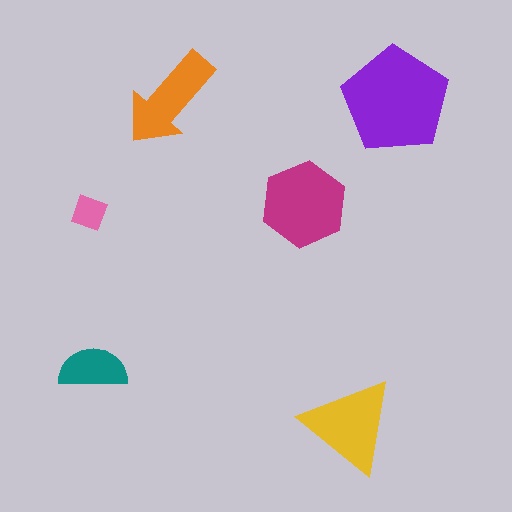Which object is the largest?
The purple pentagon.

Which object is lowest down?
The yellow triangle is bottommost.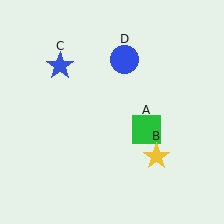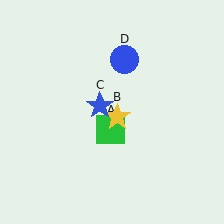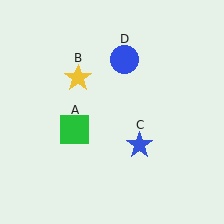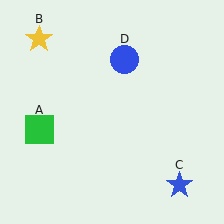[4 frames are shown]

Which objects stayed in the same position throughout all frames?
Blue circle (object D) remained stationary.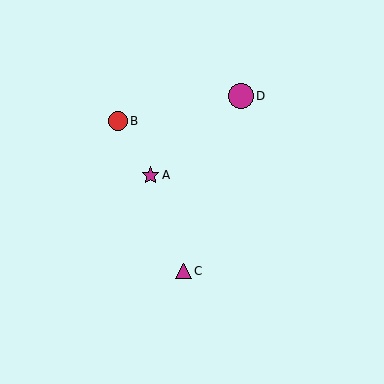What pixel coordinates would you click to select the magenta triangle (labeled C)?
Click at (183, 271) to select the magenta triangle C.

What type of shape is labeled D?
Shape D is a magenta circle.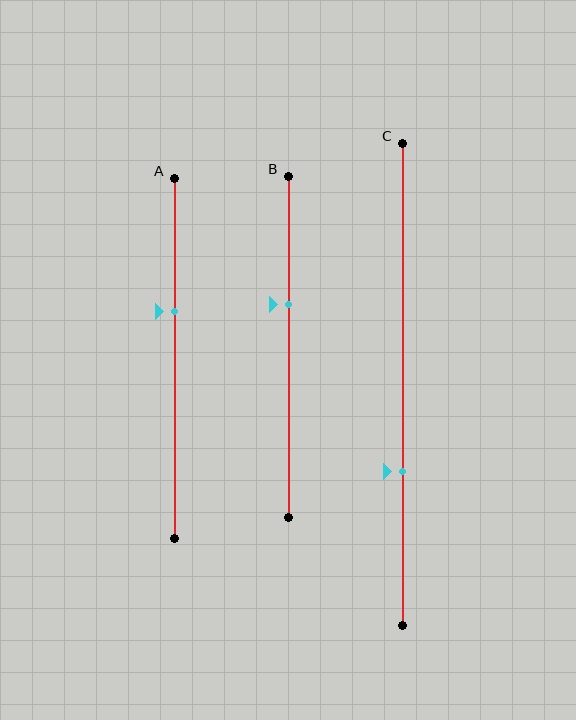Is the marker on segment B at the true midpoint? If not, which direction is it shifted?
No, the marker on segment B is shifted upward by about 12% of the segment length.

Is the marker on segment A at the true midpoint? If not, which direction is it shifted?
No, the marker on segment A is shifted upward by about 13% of the segment length.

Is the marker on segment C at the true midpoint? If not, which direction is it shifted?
No, the marker on segment C is shifted downward by about 18% of the segment length.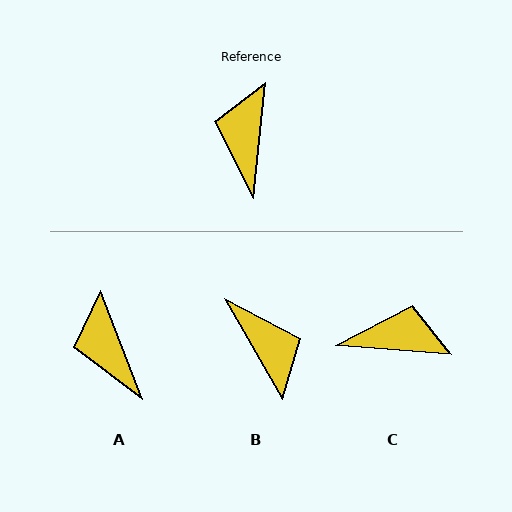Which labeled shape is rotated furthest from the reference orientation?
B, about 145 degrees away.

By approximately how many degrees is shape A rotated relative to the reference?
Approximately 27 degrees counter-clockwise.